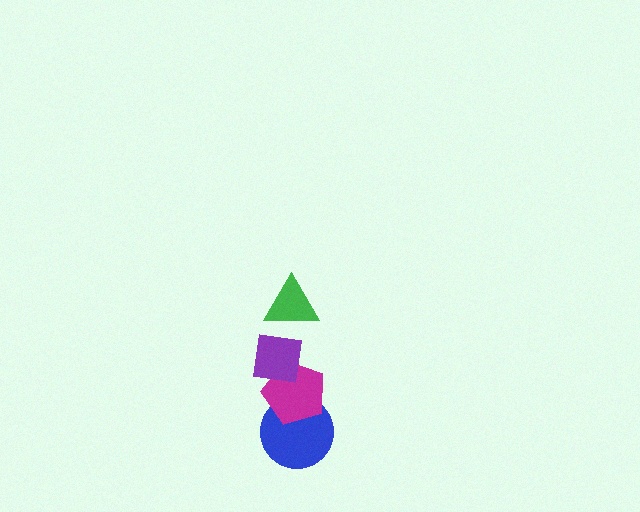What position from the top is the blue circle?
The blue circle is 4th from the top.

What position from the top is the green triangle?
The green triangle is 1st from the top.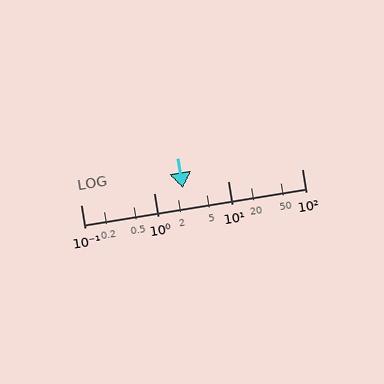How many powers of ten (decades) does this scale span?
The scale spans 3 decades, from 0.1 to 100.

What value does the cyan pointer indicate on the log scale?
The pointer indicates approximately 2.4.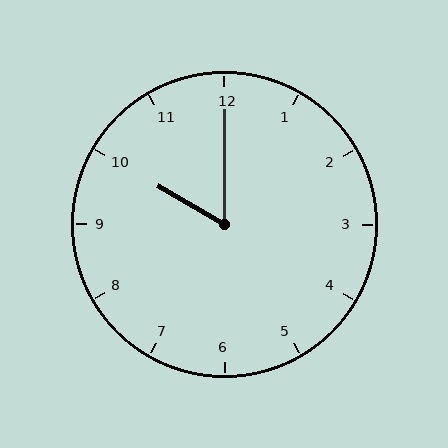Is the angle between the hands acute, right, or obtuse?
It is acute.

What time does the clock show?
10:00.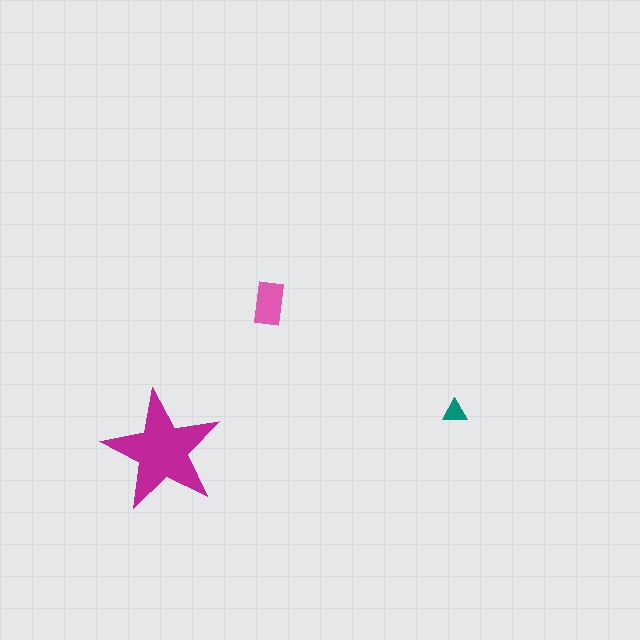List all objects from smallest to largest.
The teal triangle, the pink rectangle, the magenta star.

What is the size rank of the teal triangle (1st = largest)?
3rd.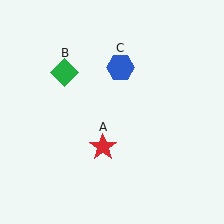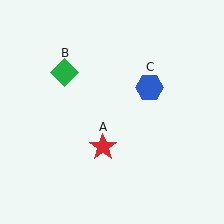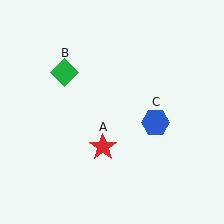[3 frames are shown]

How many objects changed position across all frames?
1 object changed position: blue hexagon (object C).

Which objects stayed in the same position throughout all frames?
Red star (object A) and green diamond (object B) remained stationary.